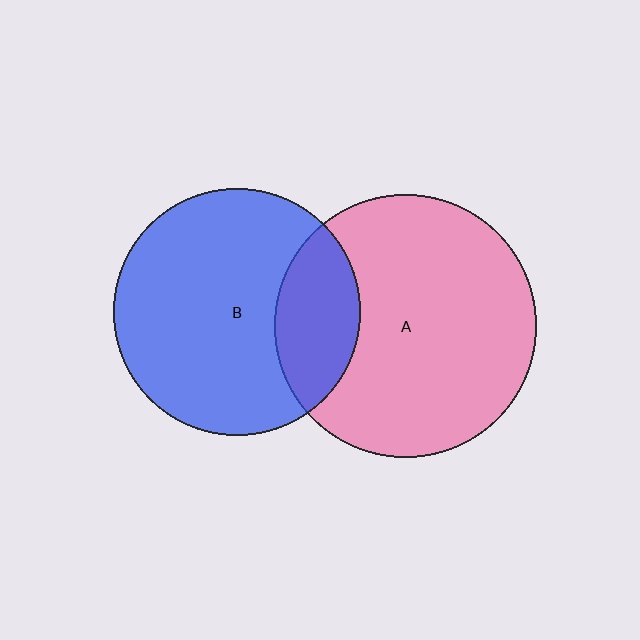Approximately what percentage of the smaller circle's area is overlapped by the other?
Approximately 25%.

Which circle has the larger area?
Circle A (pink).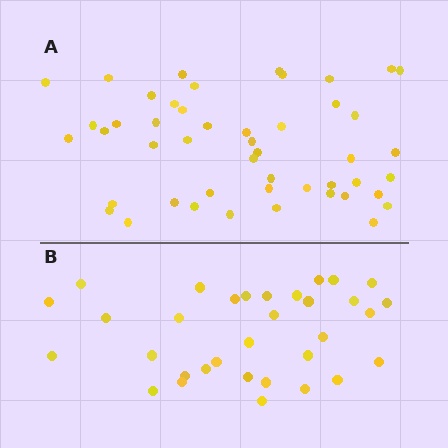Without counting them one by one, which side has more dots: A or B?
Region A (the top region) has more dots.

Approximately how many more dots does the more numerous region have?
Region A has approximately 15 more dots than region B.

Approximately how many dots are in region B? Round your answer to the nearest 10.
About 30 dots. (The exact count is 33, which rounds to 30.)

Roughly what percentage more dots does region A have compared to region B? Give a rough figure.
About 45% more.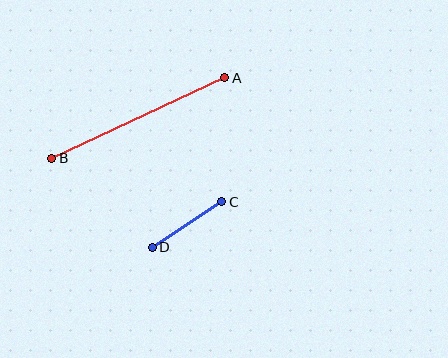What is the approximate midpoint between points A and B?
The midpoint is at approximately (138, 118) pixels.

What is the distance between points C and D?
The distance is approximately 83 pixels.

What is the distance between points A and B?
The distance is approximately 190 pixels.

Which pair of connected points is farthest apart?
Points A and B are farthest apart.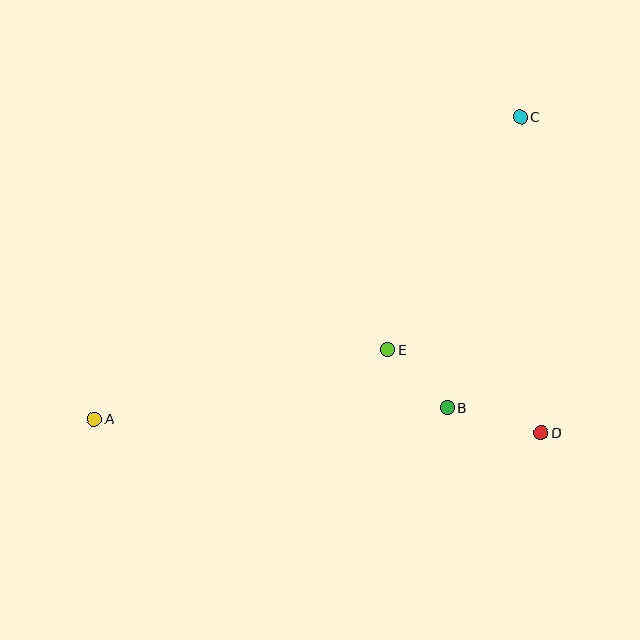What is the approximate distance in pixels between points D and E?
The distance between D and E is approximately 174 pixels.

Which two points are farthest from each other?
Points A and C are farthest from each other.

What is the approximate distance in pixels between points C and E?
The distance between C and E is approximately 268 pixels.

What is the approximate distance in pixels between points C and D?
The distance between C and D is approximately 317 pixels.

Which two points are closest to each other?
Points B and E are closest to each other.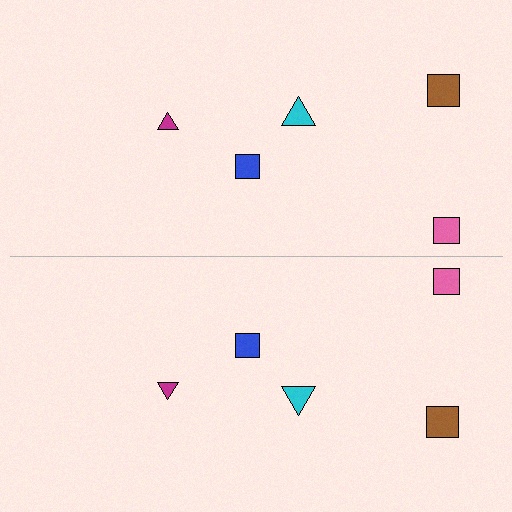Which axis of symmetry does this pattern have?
The pattern has a horizontal axis of symmetry running through the center of the image.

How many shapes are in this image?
There are 10 shapes in this image.